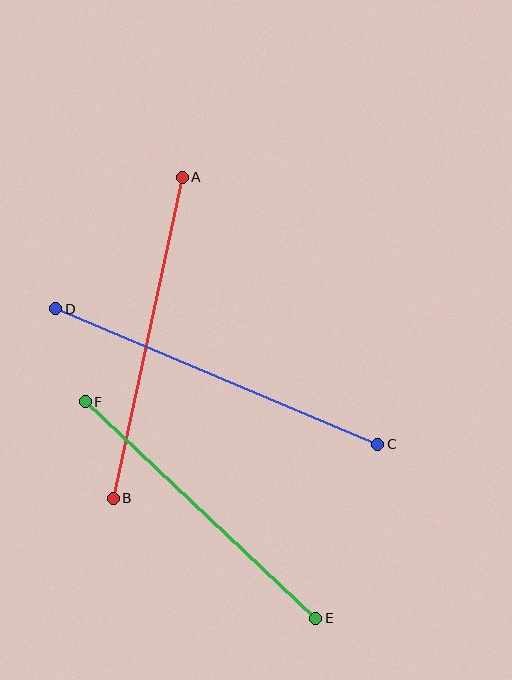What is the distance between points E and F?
The distance is approximately 316 pixels.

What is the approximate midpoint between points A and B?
The midpoint is at approximately (148, 338) pixels.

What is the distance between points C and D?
The distance is approximately 349 pixels.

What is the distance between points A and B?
The distance is approximately 328 pixels.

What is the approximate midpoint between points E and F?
The midpoint is at approximately (201, 510) pixels.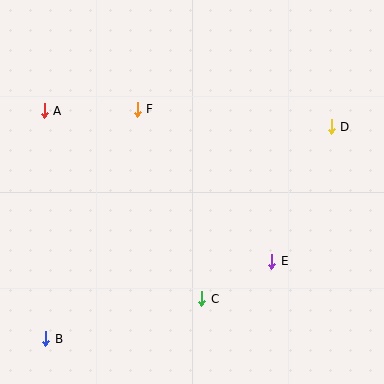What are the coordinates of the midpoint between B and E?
The midpoint between B and E is at (159, 300).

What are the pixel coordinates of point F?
Point F is at (137, 109).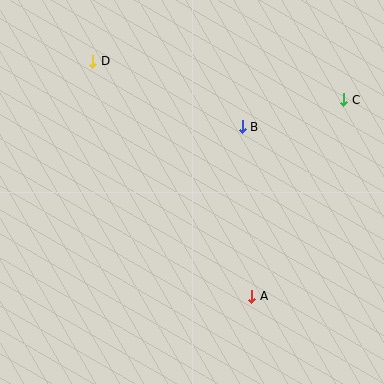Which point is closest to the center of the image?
Point B at (242, 127) is closest to the center.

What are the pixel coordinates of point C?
Point C is at (344, 100).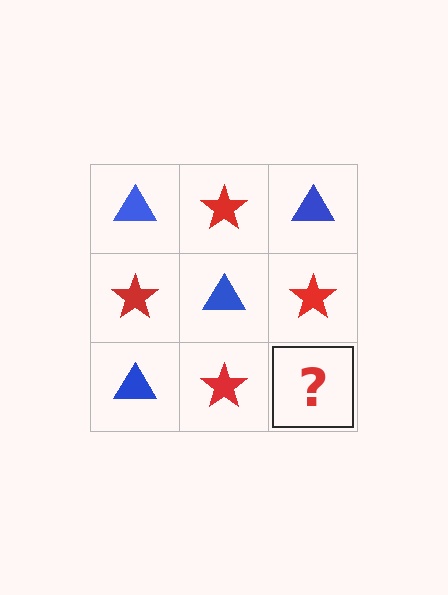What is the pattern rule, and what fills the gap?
The rule is that it alternates blue triangle and red star in a checkerboard pattern. The gap should be filled with a blue triangle.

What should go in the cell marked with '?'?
The missing cell should contain a blue triangle.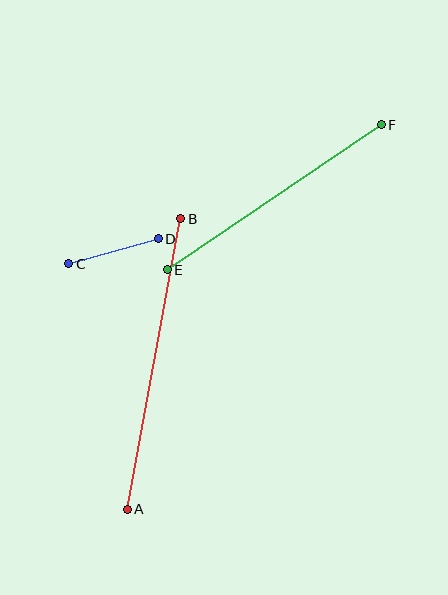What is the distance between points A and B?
The distance is approximately 295 pixels.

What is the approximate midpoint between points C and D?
The midpoint is at approximately (114, 251) pixels.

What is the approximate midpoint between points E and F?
The midpoint is at approximately (274, 197) pixels.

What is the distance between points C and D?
The distance is approximately 93 pixels.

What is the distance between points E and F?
The distance is approximately 258 pixels.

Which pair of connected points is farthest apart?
Points A and B are farthest apart.